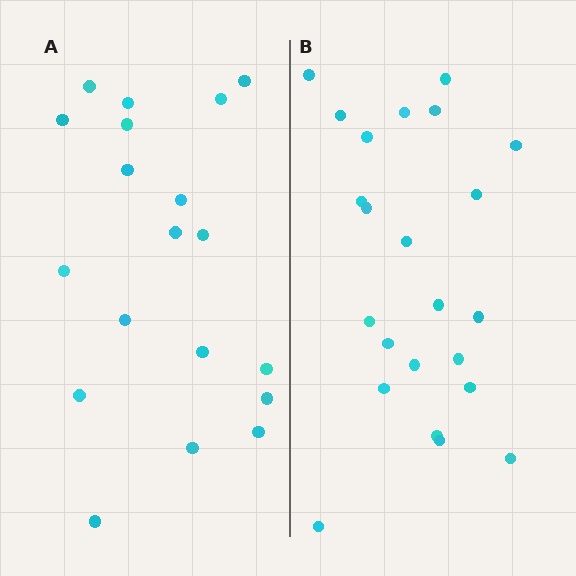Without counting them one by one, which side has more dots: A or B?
Region B (the right region) has more dots.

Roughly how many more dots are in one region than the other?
Region B has about 4 more dots than region A.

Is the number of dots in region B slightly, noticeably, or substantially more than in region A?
Region B has only slightly more — the two regions are fairly close. The ratio is roughly 1.2 to 1.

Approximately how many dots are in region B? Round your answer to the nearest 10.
About 20 dots. (The exact count is 23, which rounds to 20.)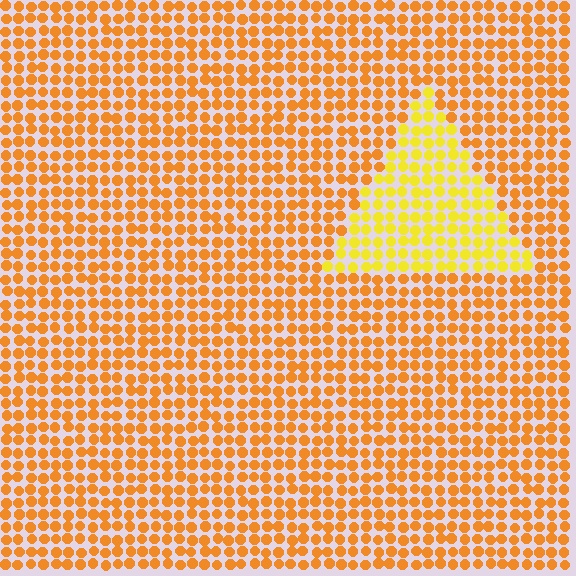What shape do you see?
I see a triangle.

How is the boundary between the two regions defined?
The boundary is defined purely by a slight shift in hue (about 28 degrees). Spacing, size, and orientation are identical on both sides.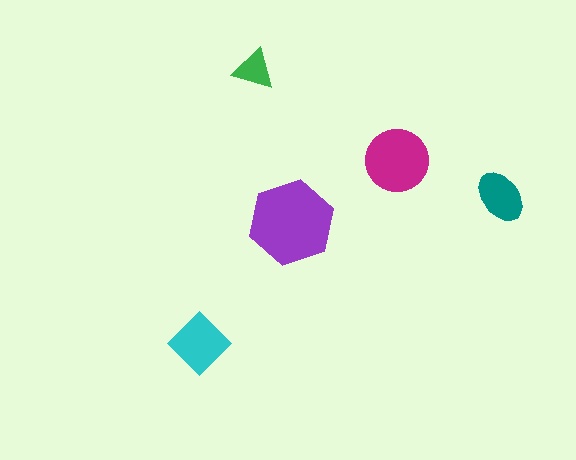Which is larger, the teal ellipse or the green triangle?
The teal ellipse.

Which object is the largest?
The purple hexagon.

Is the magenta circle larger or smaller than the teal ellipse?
Larger.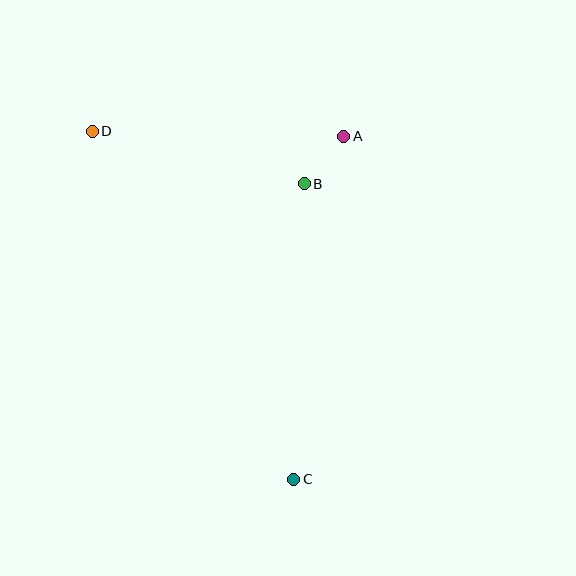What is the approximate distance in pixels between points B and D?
The distance between B and D is approximately 218 pixels.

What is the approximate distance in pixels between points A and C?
The distance between A and C is approximately 347 pixels.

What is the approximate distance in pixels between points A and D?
The distance between A and D is approximately 251 pixels.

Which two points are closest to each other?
Points A and B are closest to each other.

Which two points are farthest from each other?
Points C and D are farthest from each other.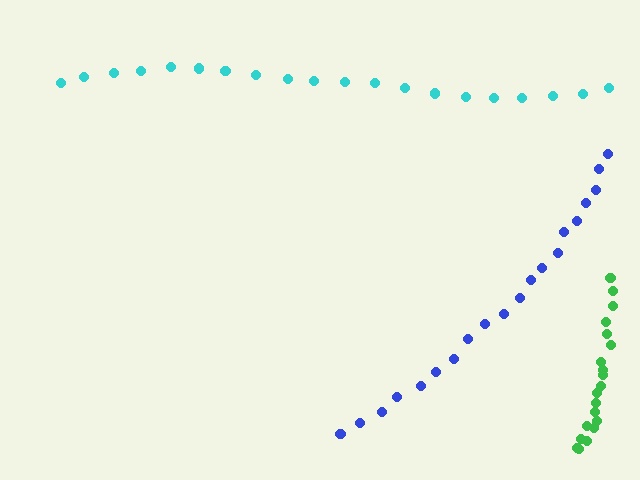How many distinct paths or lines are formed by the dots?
There are 3 distinct paths.